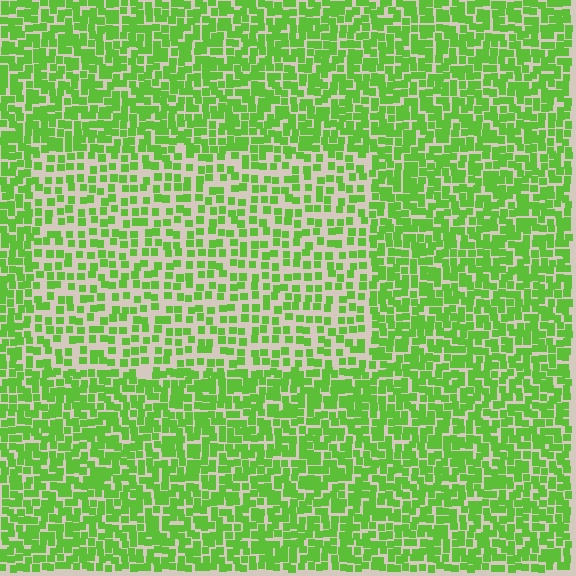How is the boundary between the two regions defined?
The boundary is defined by a change in element density (approximately 1.8x ratio). All elements are the same color, size, and shape.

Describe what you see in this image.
The image contains small lime elements arranged at two different densities. A rectangle-shaped region is visible where the elements are less densely packed than the surrounding area.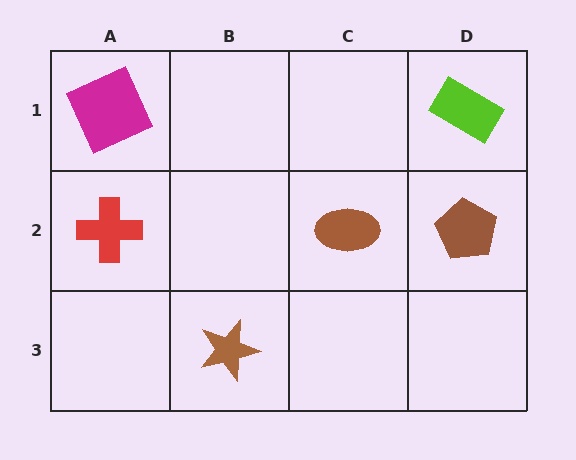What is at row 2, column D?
A brown pentagon.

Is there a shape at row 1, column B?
No, that cell is empty.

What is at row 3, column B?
A brown star.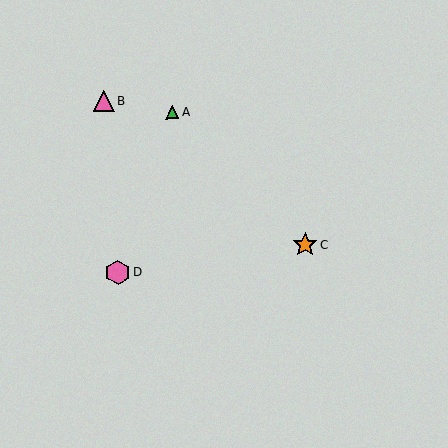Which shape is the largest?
The orange star (labeled C) is the largest.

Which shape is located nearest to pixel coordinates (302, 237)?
The orange star (labeled C) at (305, 245) is nearest to that location.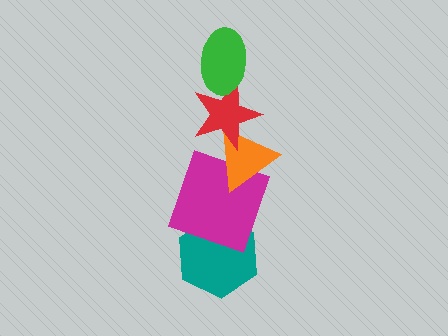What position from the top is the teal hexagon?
The teal hexagon is 5th from the top.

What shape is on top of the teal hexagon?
The magenta square is on top of the teal hexagon.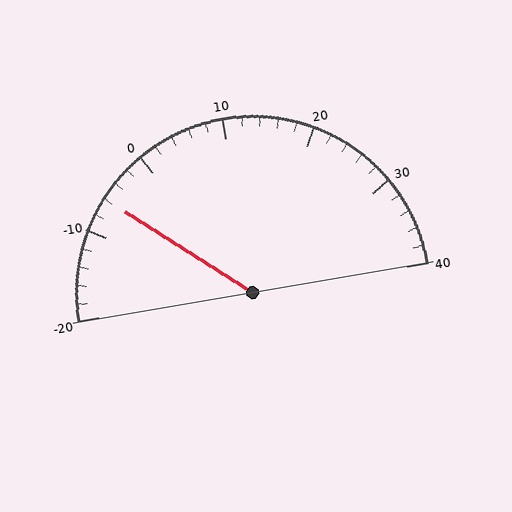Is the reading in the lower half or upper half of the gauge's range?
The reading is in the lower half of the range (-20 to 40).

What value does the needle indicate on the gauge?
The needle indicates approximately -6.